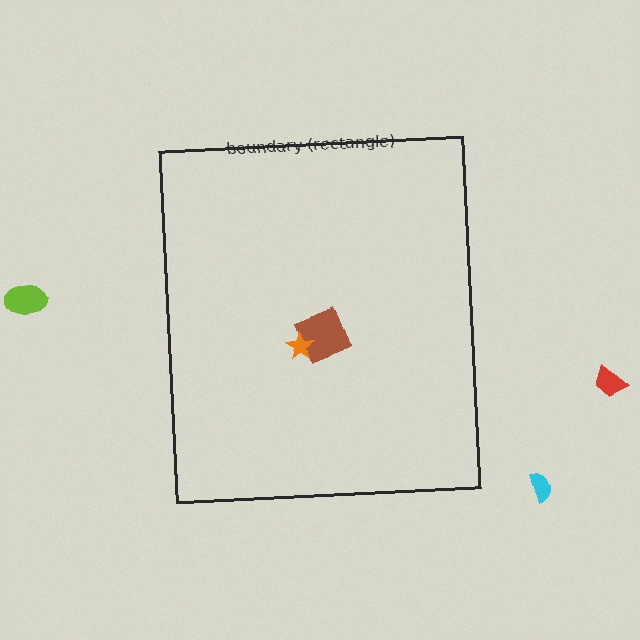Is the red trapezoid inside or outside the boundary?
Outside.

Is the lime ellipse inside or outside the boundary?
Outside.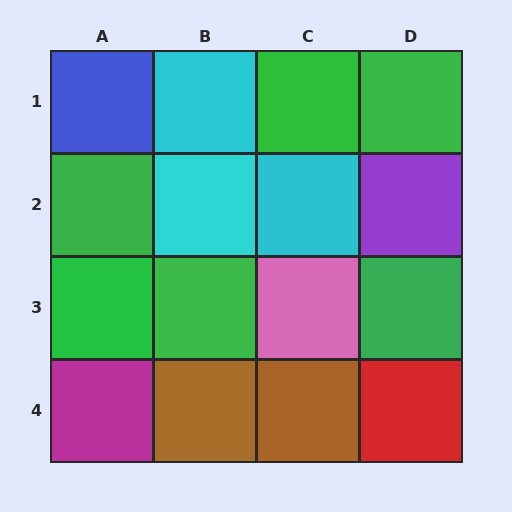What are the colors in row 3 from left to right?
Green, green, pink, green.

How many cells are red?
1 cell is red.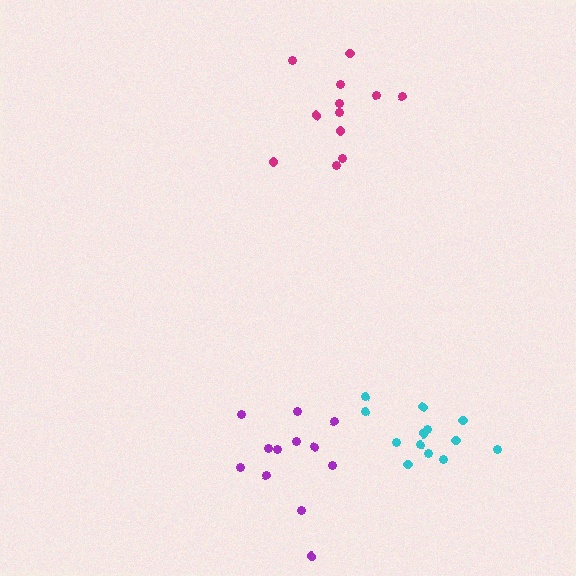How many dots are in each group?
Group 1: 13 dots, Group 2: 12 dots, Group 3: 12 dots (37 total).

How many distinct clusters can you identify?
There are 3 distinct clusters.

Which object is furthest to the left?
The purple cluster is leftmost.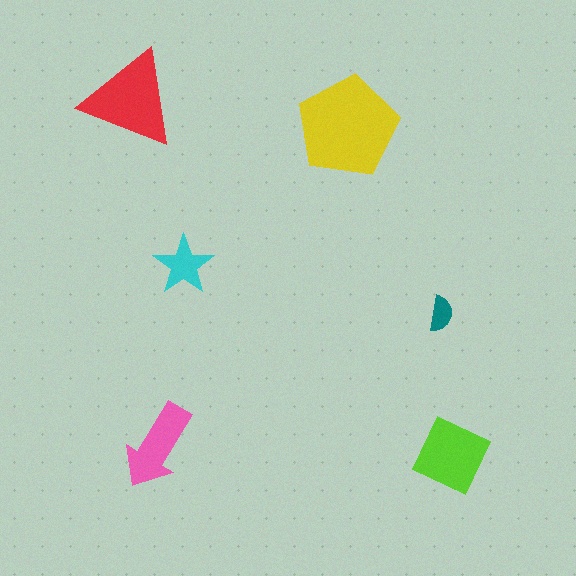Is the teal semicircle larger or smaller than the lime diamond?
Smaller.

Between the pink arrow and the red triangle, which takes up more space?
The red triangle.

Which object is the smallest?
The teal semicircle.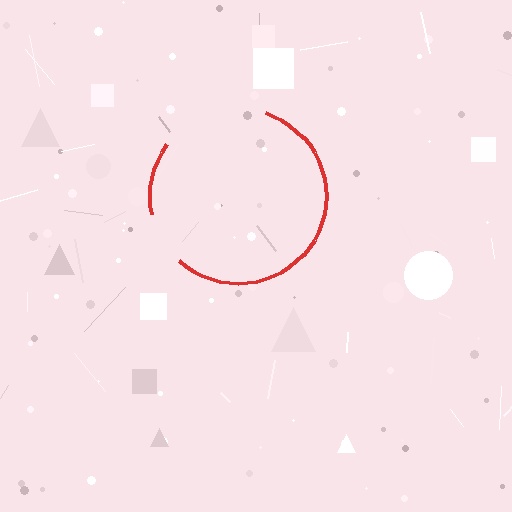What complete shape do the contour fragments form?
The contour fragments form a circle.